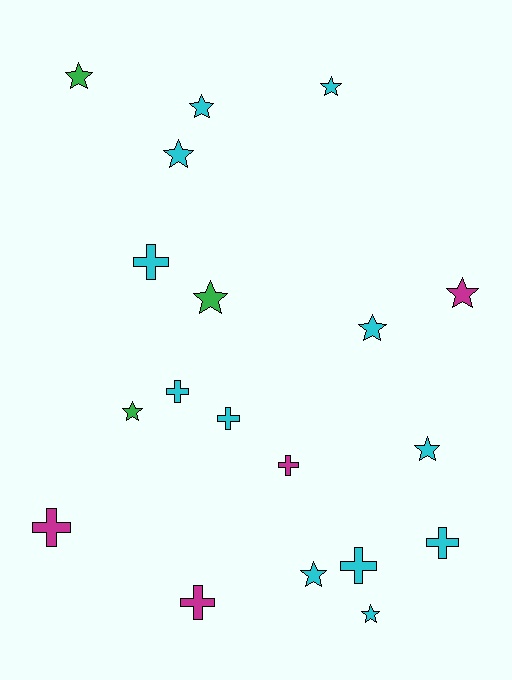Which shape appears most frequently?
Star, with 11 objects.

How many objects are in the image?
There are 19 objects.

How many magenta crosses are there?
There are 3 magenta crosses.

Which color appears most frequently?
Cyan, with 12 objects.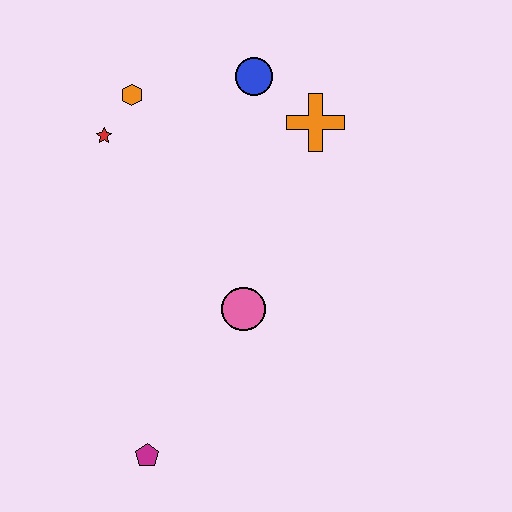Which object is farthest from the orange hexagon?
The magenta pentagon is farthest from the orange hexagon.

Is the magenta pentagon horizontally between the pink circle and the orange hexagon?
Yes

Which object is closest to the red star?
The orange hexagon is closest to the red star.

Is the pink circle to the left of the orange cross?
Yes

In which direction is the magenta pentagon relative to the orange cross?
The magenta pentagon is below the orange cross.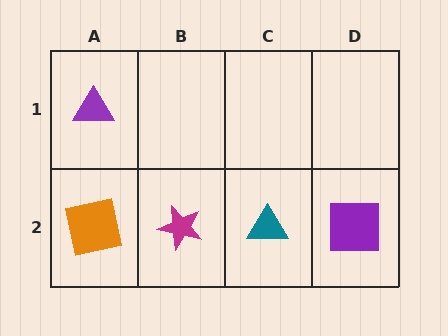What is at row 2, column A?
An orange square.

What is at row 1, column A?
A purple triangle.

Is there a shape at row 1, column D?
No, that cell is empty.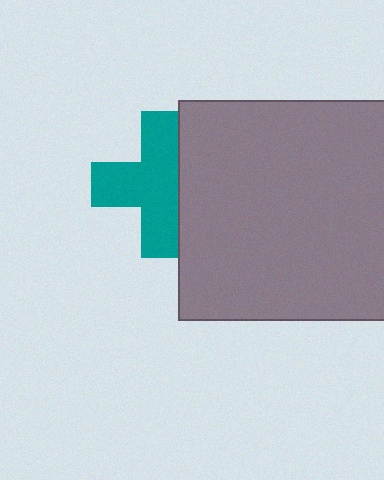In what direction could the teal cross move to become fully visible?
The teal cross could move left. That would shift it out from behind the gray rectangle entirely.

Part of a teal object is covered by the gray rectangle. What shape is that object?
It is a cross.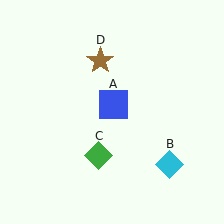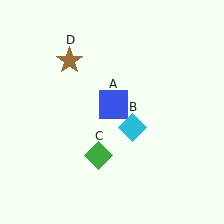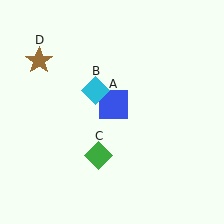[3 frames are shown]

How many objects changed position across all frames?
2 objects changed position: cyan diamond (object B), brown star (object D).